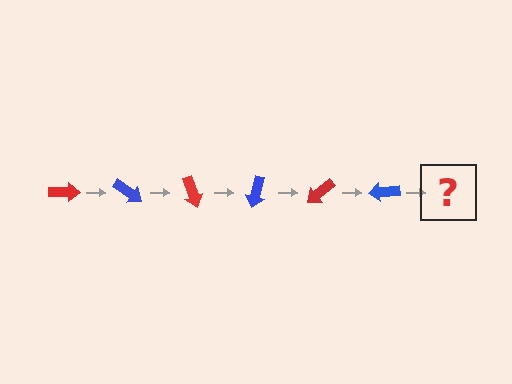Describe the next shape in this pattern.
It should be a red arrow, rotated 210 degrees from the start.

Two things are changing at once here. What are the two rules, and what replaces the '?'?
The two rules are that it rotates 35 degrees each step and the color cycles through red and blue. The '?' should be a red arrow, rotated 210 degrees from the start.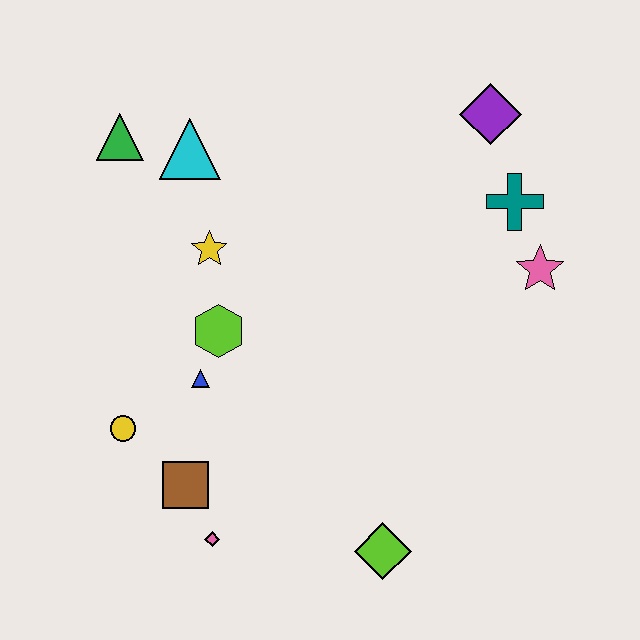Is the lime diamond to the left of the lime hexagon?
No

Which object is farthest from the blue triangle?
The purple diamond is farthest from the blue triangle.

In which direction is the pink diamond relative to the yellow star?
The pink diamond is below the yellow star.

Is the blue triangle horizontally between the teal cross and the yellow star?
No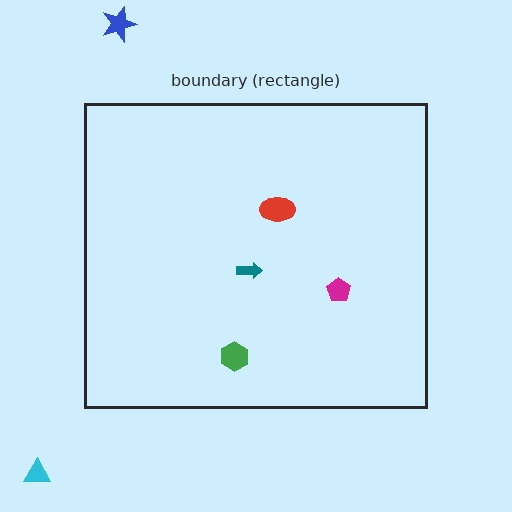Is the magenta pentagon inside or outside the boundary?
Inside.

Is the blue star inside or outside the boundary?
Outside.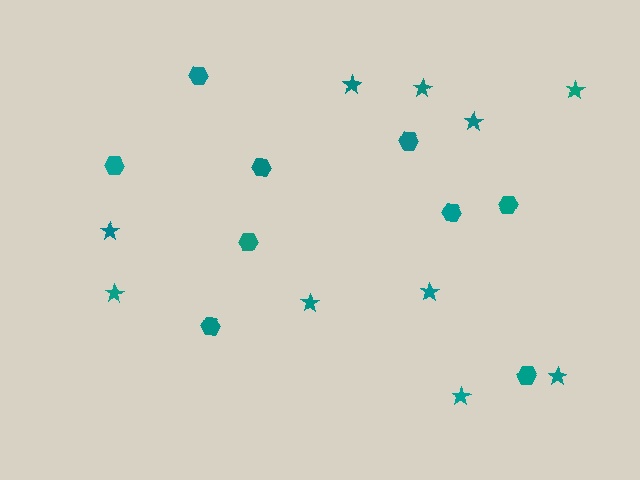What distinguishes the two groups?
There are 2 groups: one group of hexagons (9) and one group of stars (10).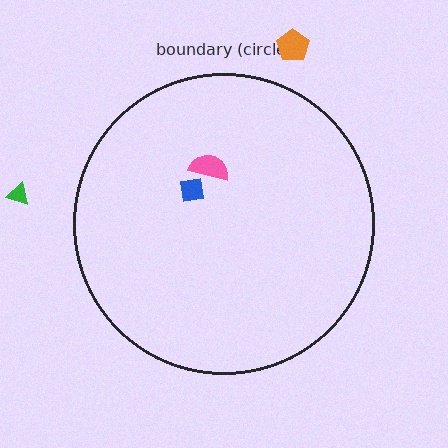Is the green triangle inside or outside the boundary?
Outside.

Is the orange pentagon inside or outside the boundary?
Outside.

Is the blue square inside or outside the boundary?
Inside.